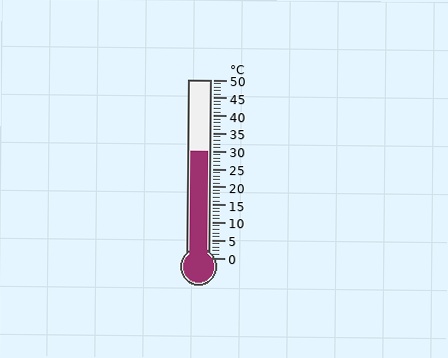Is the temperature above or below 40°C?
The temperature is below 40°C.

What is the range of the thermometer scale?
The thermometer scale ranges from 0°C to 50°C.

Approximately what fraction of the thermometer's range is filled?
The thermometer is filled to approximately 60% of its range.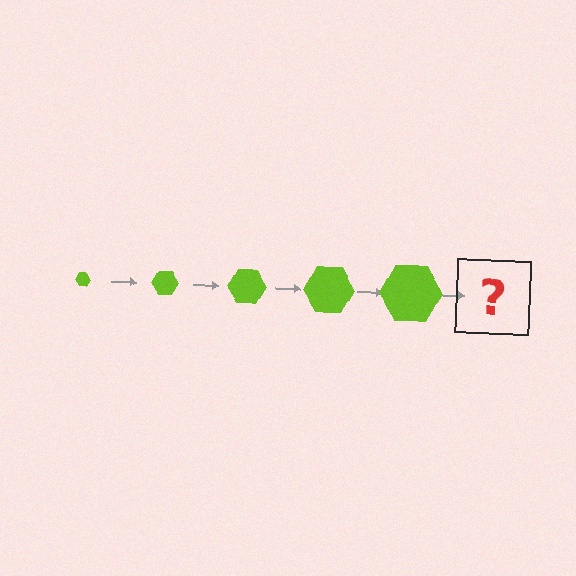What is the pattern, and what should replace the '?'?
The pattern is that the hexagon gets progressively larger each step. The '?' should be a lime hexagon, larger than the previous one.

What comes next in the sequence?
The next element should be a lime hexagon, larger than the previous one.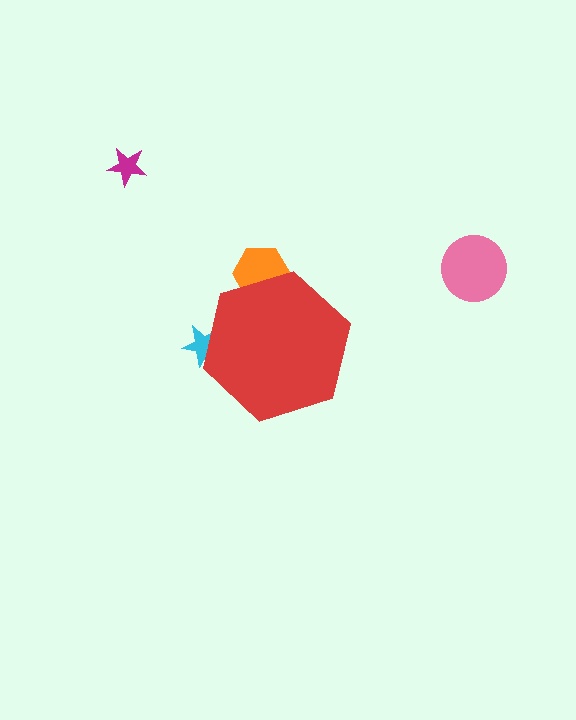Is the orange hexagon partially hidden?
Yes, the orange hexagon is partially hidden behind the red hexagon.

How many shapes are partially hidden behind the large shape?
2 shapes are partially hidden.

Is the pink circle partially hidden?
No, the pink circle is fully visible.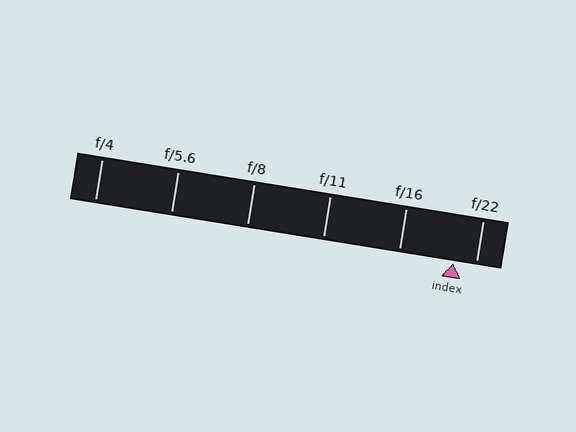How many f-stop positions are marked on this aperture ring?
There are 6 f-stop positions marked.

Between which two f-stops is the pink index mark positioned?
The index mark is between f/16 and f/22.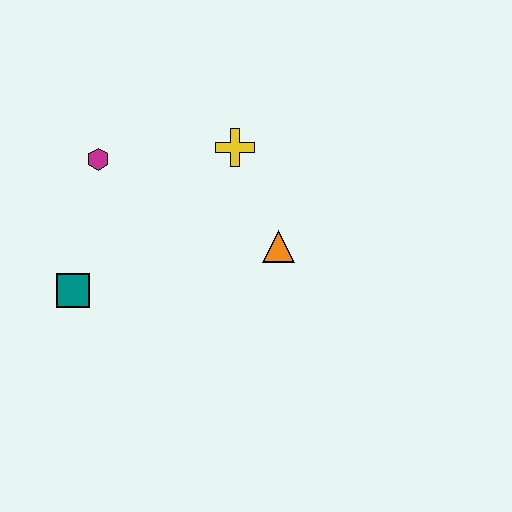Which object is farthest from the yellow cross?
The teal square is farthest from the yellow cross.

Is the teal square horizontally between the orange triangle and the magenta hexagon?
No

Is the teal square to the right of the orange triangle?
No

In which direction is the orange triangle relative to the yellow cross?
The orange triangle is below the yellow cross.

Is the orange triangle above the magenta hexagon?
No